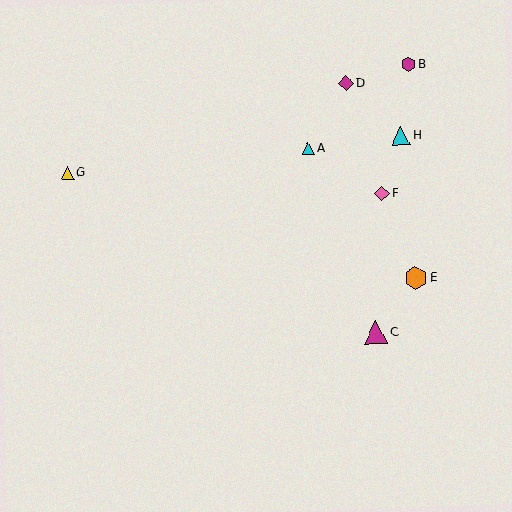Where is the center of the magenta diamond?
The center of the magenta diamond is at (346, 83).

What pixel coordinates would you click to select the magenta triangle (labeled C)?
Click at (376, 332) to select the magenta triangle C.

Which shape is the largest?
The magenta triangle (labeled C) is the largest.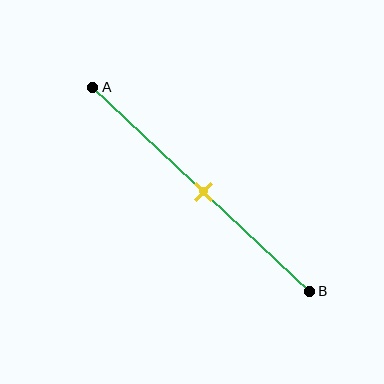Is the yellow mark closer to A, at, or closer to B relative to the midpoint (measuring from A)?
The yellow mark is approximately at the midpoint of segment AB.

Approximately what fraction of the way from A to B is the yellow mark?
The yellow mark is approximately 50% of the way from A to B.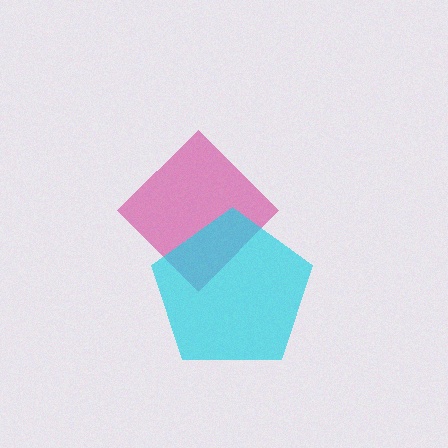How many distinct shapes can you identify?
There are 2 distinct shapes: a magenta diamond, a cyan pentagon.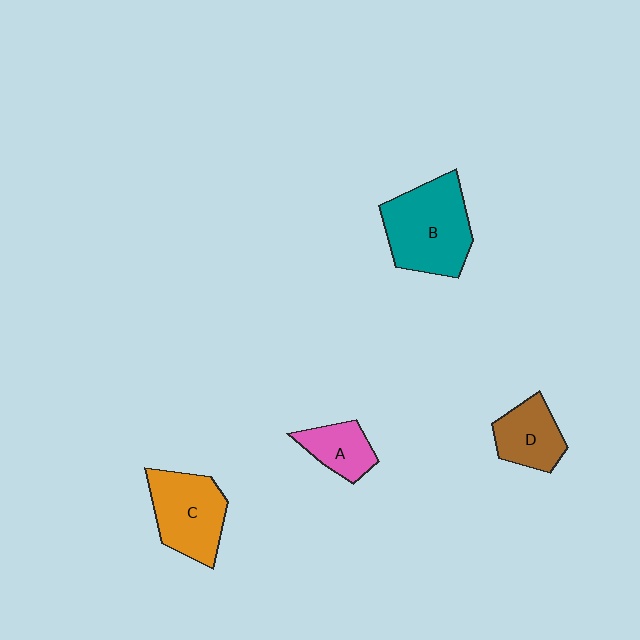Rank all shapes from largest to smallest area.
From largest to smallest: B (teal), C (orange), D (brown), A (pink).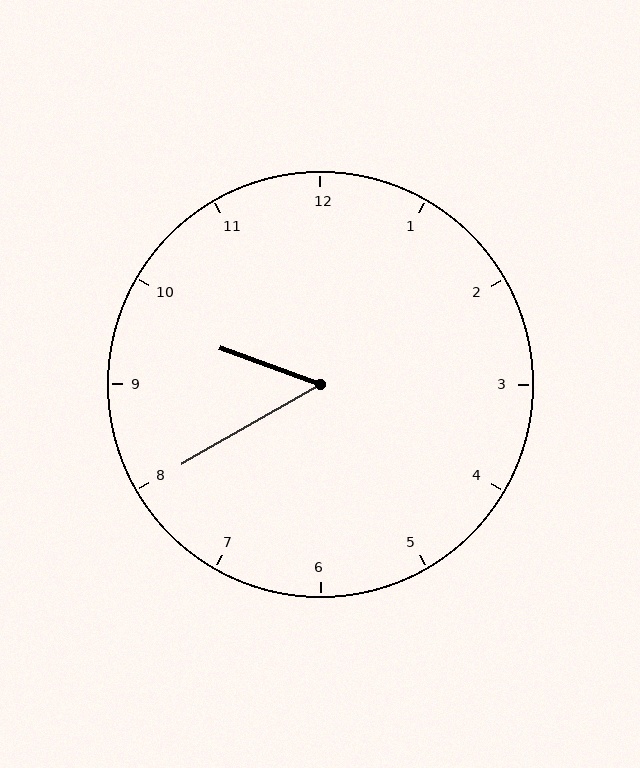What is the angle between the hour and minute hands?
Approximately 50 degrees.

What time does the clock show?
9:40.